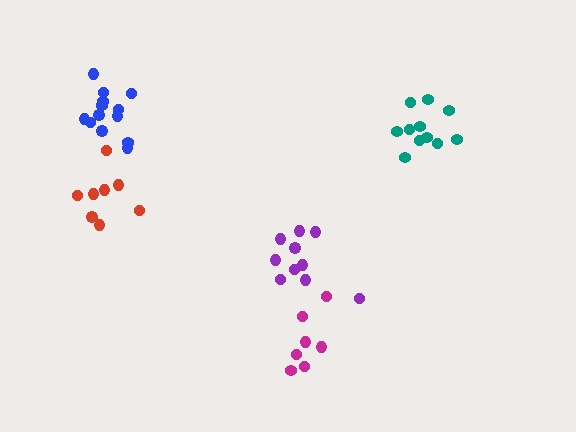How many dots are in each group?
Group 1: 11 dots, Group 2: 8 dots, Group 3: 13 dots, Group 4: 10 dots, Group 5: 7 dots (49 total).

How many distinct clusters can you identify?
There are 5 distinct clusters.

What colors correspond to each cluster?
The clusters are colored: teal, red, blue, purple, magenta.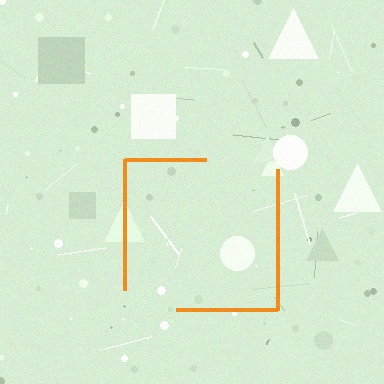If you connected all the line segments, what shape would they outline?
They would outline a square.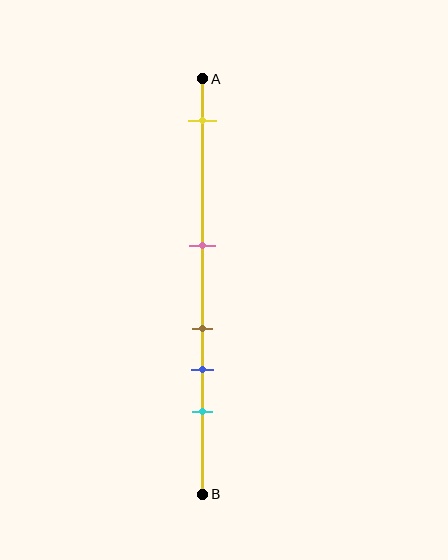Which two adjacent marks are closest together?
The brown and blue marks are the closest adjacent pair.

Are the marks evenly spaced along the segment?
No, the marks are not evenly spaced.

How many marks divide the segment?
There are 5 marks dividing the segment.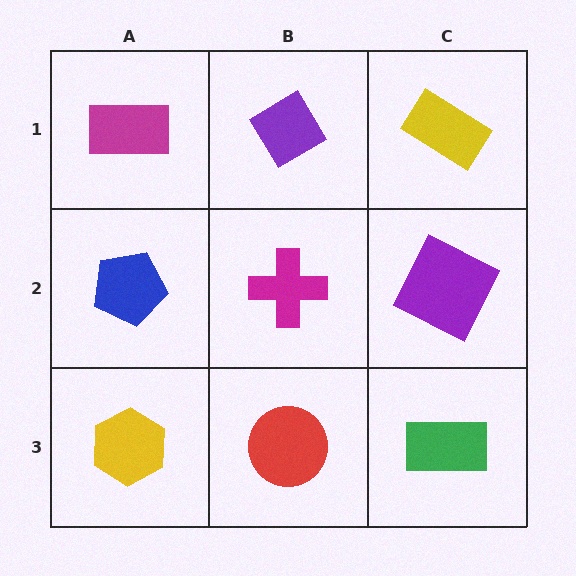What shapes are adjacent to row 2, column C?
A yellow rectangle (row 1, column C), a green rectangle (row 3, column C), a magenta cross (row 2, column B).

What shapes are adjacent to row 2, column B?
A purple diamond (row 1, column B), a red circle (row 3, column B), a blue pentagon (row 2, column A), a purple square (row 2, column C).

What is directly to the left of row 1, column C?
A purple diamond.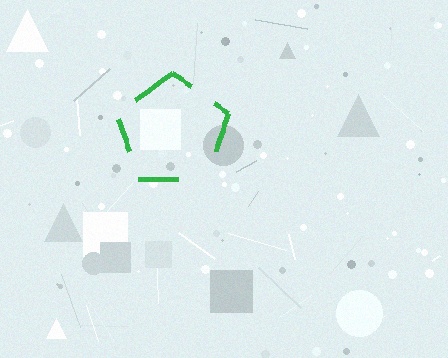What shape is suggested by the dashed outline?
The dashed outline suggests a pentagon.